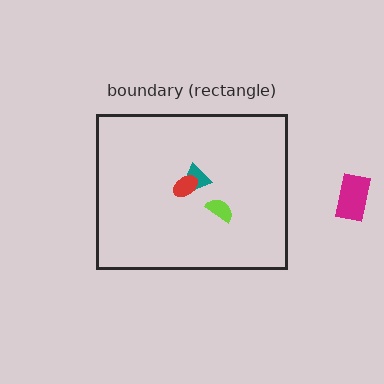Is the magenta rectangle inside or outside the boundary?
Outside.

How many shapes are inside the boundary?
3 inside, 1 outside.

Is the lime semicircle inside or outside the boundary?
Inside.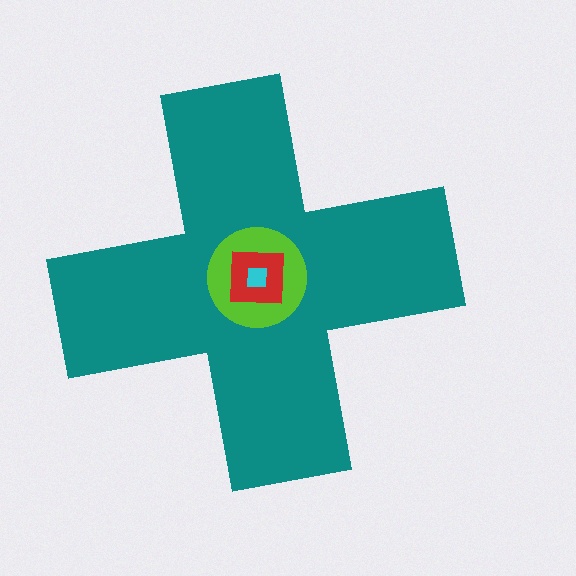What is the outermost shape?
The teal cross.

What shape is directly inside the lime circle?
The red square.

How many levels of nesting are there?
4.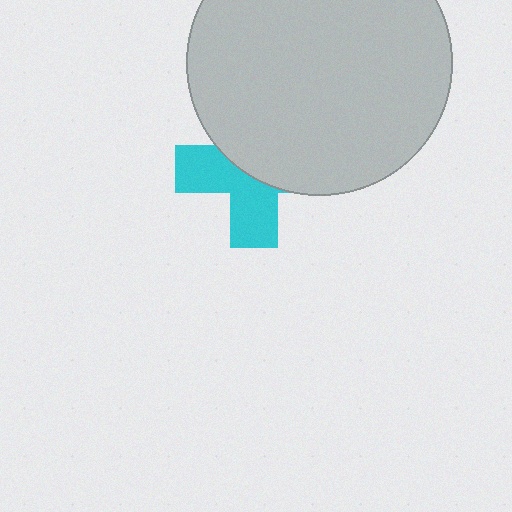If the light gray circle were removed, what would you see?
You would see the complete cyan cross.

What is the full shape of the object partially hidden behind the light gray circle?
The partially hidden object is a cyan cross.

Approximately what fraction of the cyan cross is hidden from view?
Roughly 54% of the cyan cross is hidden behind the light gray circle.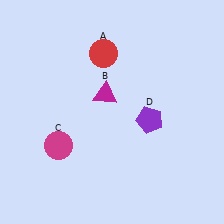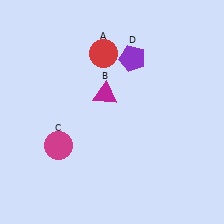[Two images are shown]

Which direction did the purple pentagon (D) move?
The purple pentagon (D) moved up.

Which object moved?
The purple pentagon (D) moved up.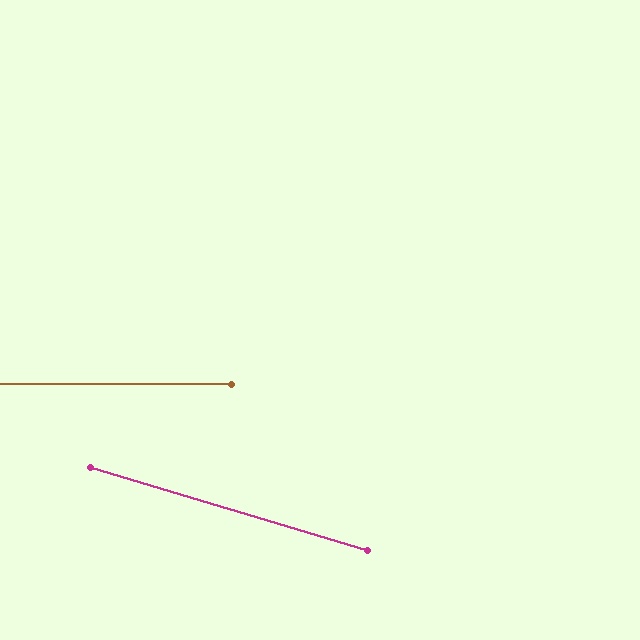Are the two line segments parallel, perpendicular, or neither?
Neither parallel nor perpendicular — they differ by about 16°.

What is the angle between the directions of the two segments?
Approximately 16 degrees.